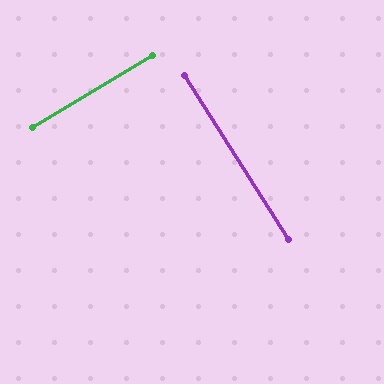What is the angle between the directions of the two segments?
Approximately 89 degrees.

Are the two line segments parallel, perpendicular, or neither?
Perpendicular — they meet at approximately 89°.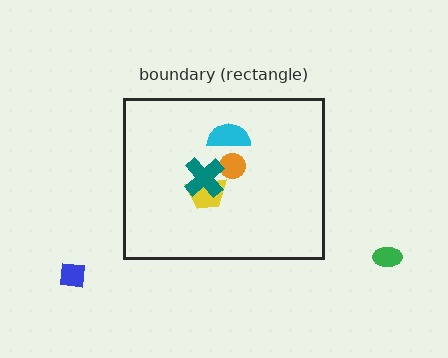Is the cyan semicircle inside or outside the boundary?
Inside.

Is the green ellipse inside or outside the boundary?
Outside.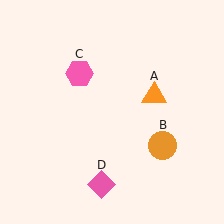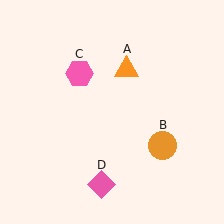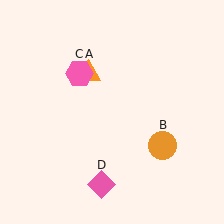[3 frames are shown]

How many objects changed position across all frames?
1 object changed position: orange triangle (object A).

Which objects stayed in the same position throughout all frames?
Orange circle (object B) and pink hexagon (object C) and pink diamond (object D) remained stationary.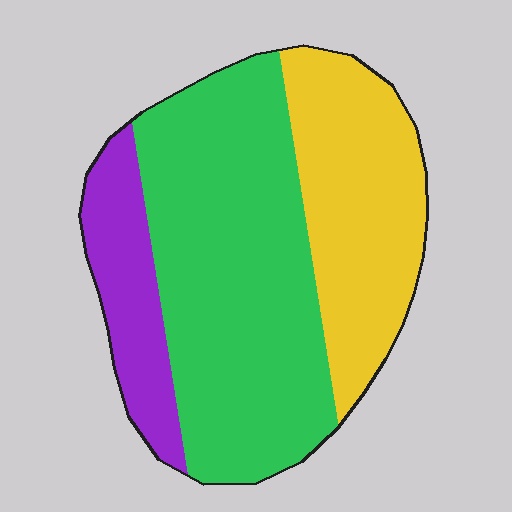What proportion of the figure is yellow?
Yellow takes up about one third (1/3) of the figure.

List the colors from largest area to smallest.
From largest to smallest: green, yellow, purple.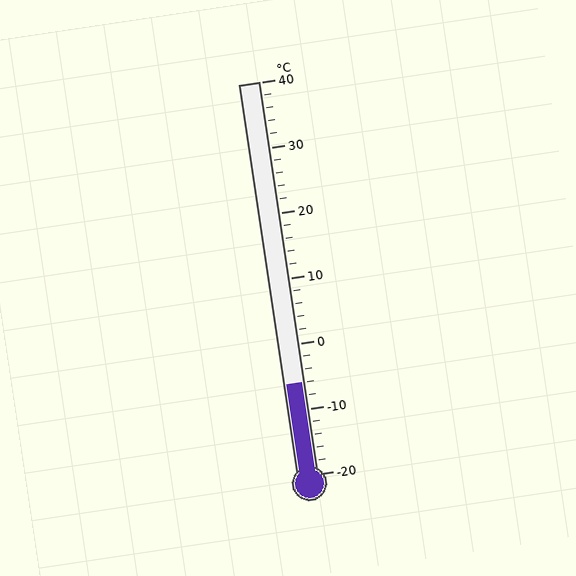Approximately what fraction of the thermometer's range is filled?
The thermometer is filled to approximately 25% of its range.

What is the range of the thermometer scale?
The thermometer scale ranges from -20°C to 40°C.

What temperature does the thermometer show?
The thermometer shows approximately -6°C.